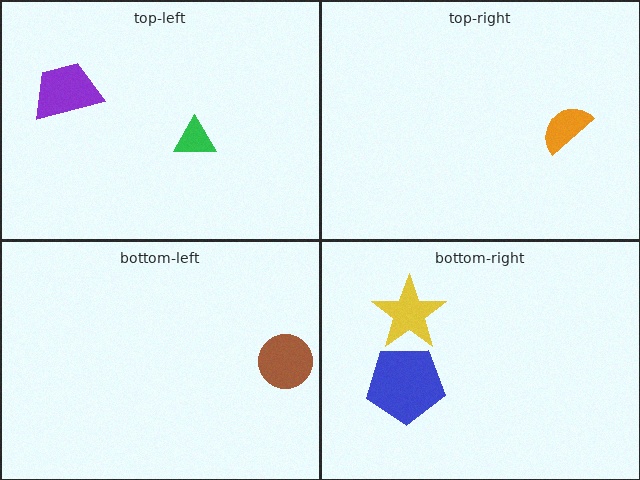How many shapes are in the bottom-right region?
2.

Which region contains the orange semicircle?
The top-right region.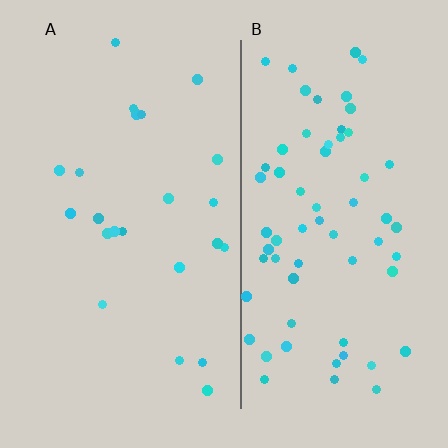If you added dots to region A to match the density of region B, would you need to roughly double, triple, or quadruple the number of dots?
Approximately triple.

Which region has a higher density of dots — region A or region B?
B (the right).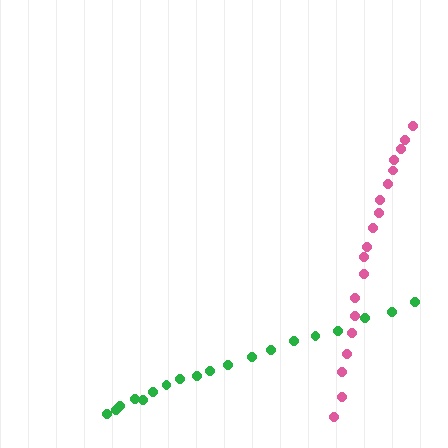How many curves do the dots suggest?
There are 2 distinct paths.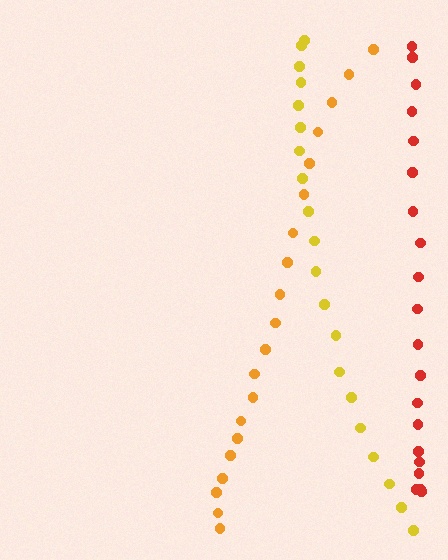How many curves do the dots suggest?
There are 3 distinct paths.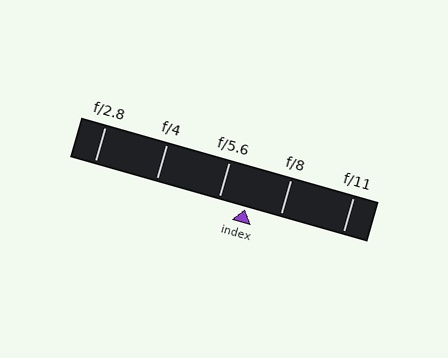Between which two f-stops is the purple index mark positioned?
The index mark is between f/5.6 and f/8.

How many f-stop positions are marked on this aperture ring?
There are 5 f-stop positions marked.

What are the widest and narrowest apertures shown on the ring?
The widest aperture shown is f/2.8 and the narrowest is f/11.